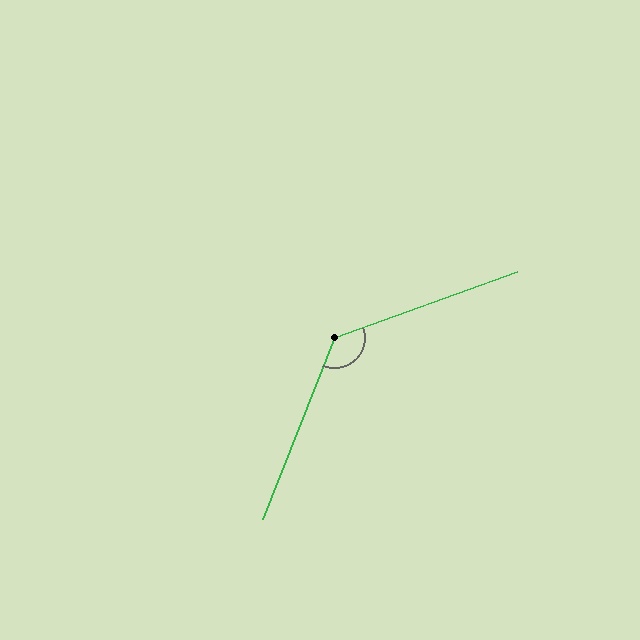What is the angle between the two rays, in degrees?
Approximately 131 degrees.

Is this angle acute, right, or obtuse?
It is obtuse.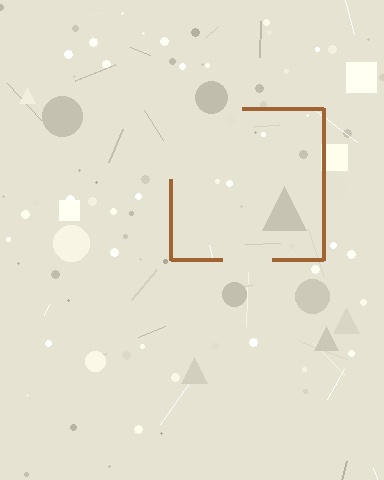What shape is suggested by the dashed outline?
The dashed outline suggests a square.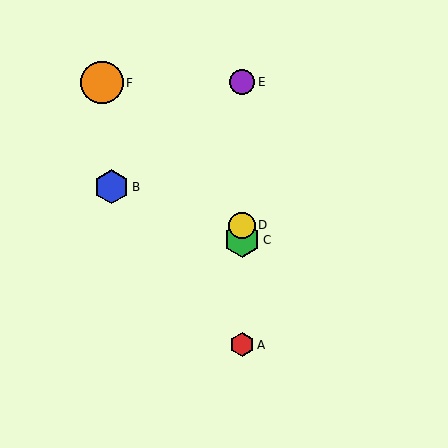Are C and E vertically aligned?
Yes, both are at x≈242.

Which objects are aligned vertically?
Objects A, C, D, E are aligned vertically.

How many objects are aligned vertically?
4 objects (A, C, D, E) are aligned vertically.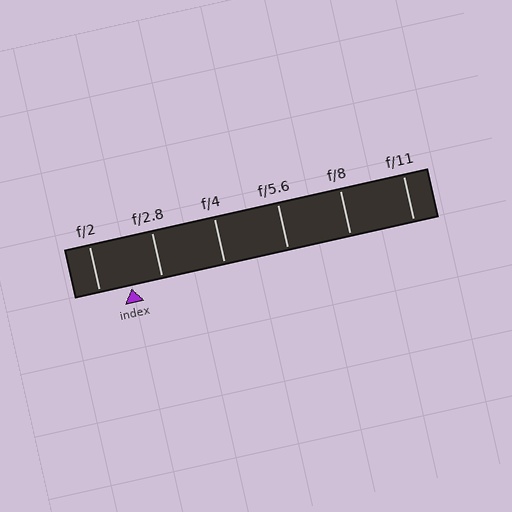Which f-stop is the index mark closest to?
The index mark is closest to f/2.8.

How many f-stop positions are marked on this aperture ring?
There are 6 f-stop positions marked.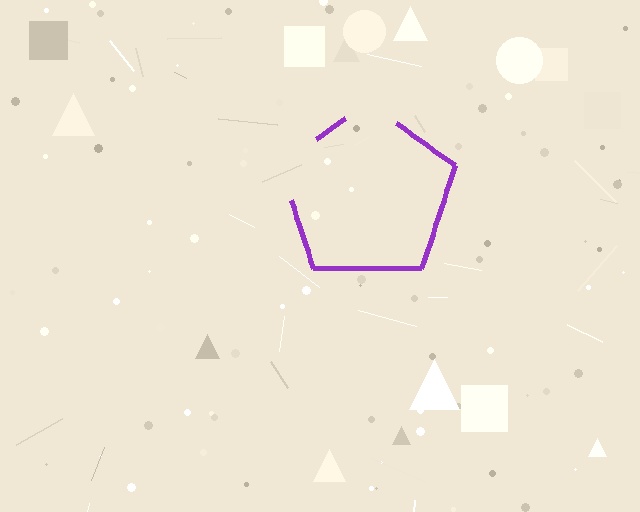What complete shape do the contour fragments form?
The contour fragments form a pentagon.